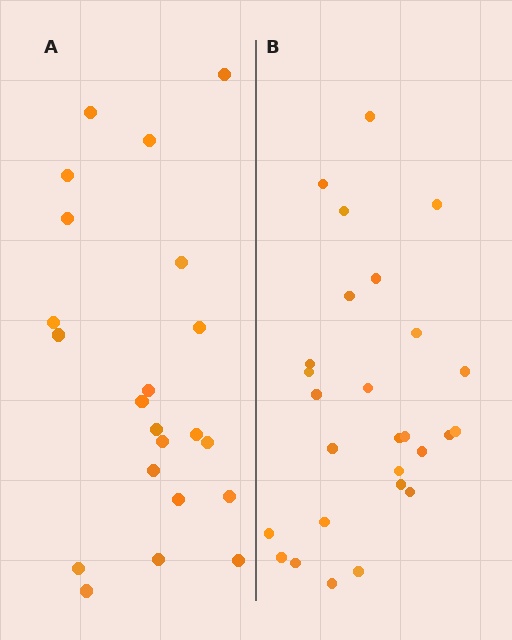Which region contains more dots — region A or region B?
Region B (the right region) has more dots.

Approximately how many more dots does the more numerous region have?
Region B has about 5 more dots than region A.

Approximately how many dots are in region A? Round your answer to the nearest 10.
About 20 dots. (The exact count is 22, which rounds to 20.)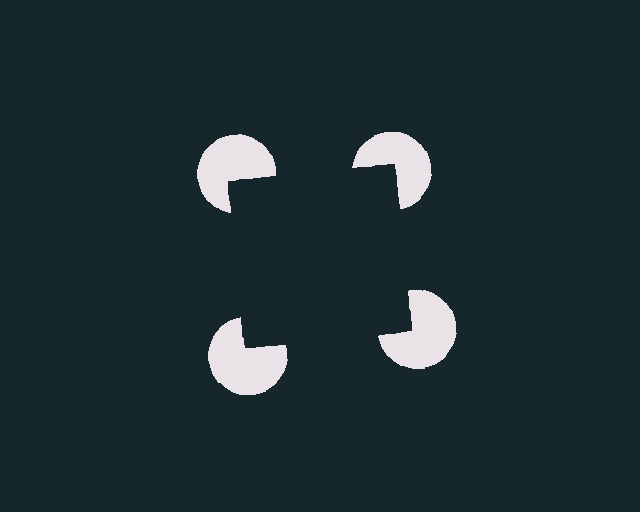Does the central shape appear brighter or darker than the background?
It typically appears slightly darker than the background, even though no actual brightness change is drawn.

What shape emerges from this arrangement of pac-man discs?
An illusory square — its edges are inferred from the aligned wedge cuts in the pac-man discs, not physically drawn.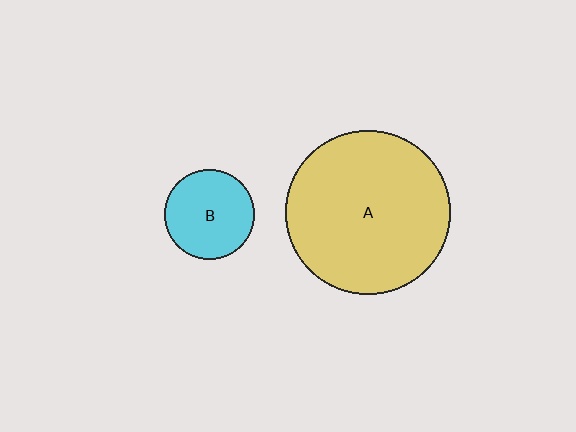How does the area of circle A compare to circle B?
Approximately 3.3 times.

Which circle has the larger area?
Circle A (yellow).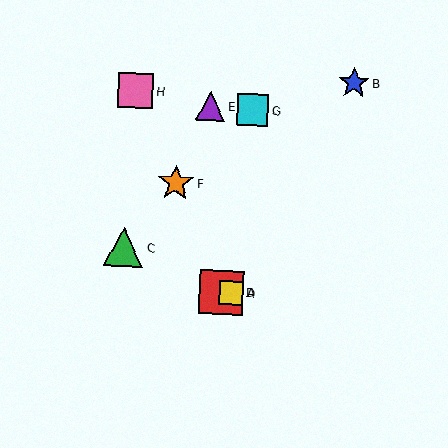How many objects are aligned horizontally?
2 objects (A, D) are aligned horizontally.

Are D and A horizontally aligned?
Yes, both are at y≈293.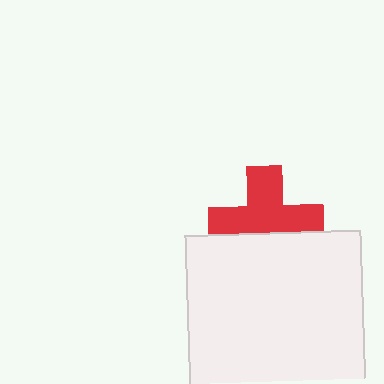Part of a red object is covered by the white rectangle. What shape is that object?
It is a cross.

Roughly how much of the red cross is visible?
Most of it is visible (roughly 66%).